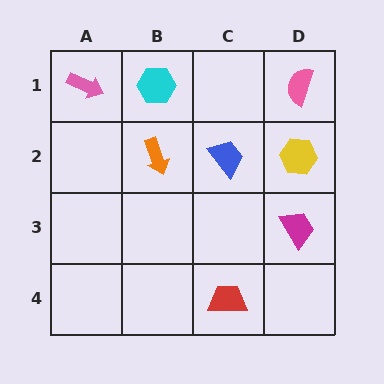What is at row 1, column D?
A pink semicircle.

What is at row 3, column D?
A magenta trapezoid.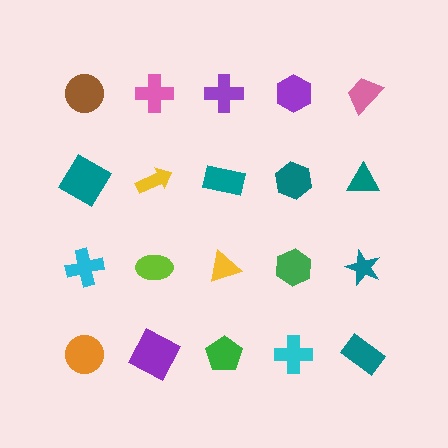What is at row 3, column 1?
A cyan cross.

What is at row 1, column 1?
A brown circle.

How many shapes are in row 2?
5 shapes.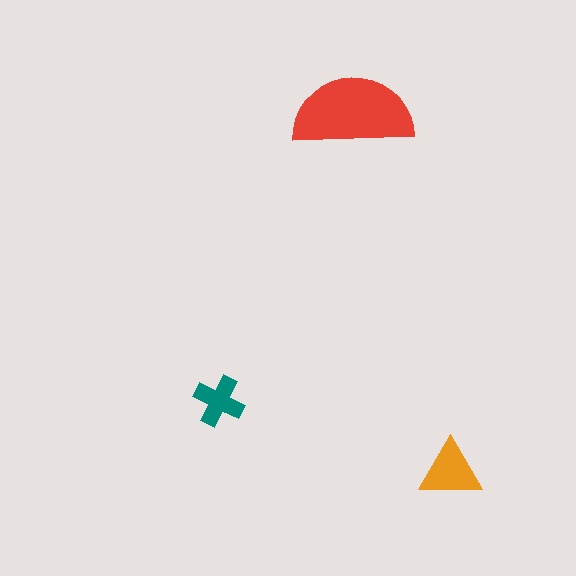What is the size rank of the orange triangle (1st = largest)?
2nd.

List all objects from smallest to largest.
The teal cross, the orange triangle, the red semicircle.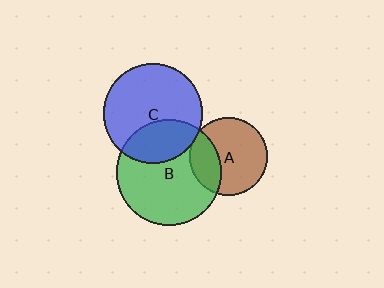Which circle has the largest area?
Circle B (green).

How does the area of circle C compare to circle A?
Approximately 1.6 times.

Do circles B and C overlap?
Yes.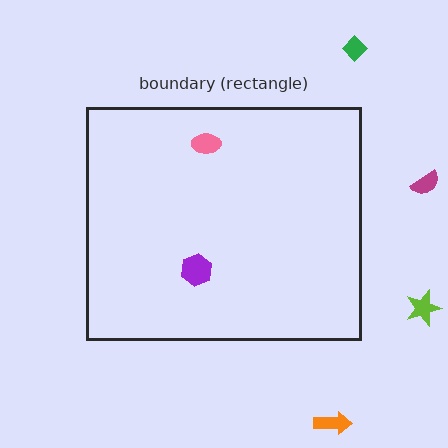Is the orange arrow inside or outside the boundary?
Outside.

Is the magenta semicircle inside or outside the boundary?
Outside.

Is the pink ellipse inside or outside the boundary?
Inside.